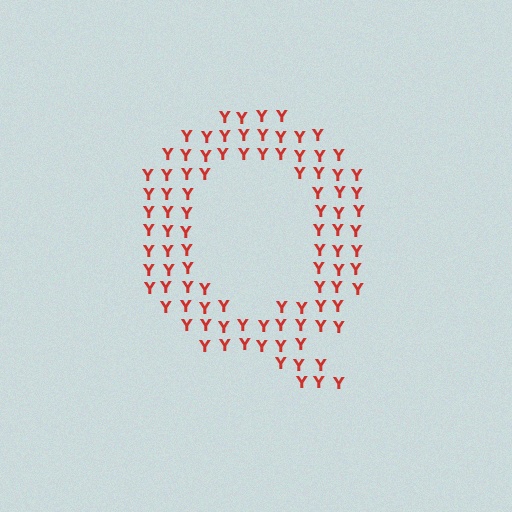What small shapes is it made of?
It is made of small letter Y's.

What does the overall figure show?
The overall figure shows the letter Q.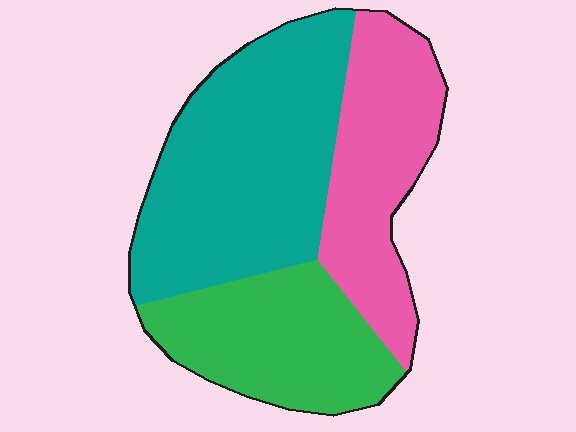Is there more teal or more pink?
Teal.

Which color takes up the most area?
Teal, at roughly 45%.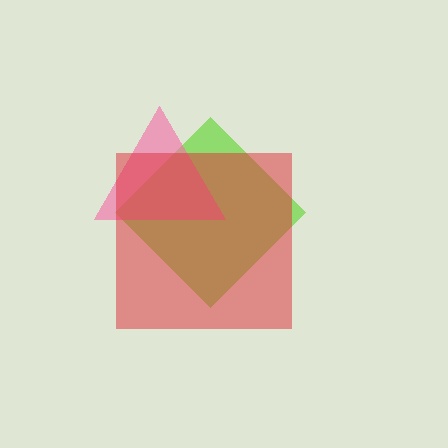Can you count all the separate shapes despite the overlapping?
Yes, there are 3 separate shapes.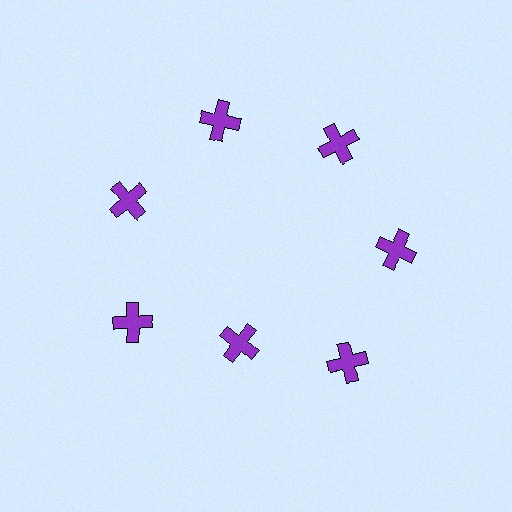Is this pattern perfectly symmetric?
No. The 7 purple crosses are arranged in a ring, but one element near the 6 o'clock position is pulled inward toward the center, breaking the 7-fold rotational symmetry.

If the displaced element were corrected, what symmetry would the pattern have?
It would have 7-fold rotational symmetry — the pattern would map onto itself every 51 degrees.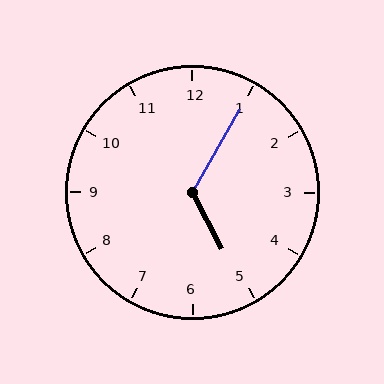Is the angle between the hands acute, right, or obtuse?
It is obtuse.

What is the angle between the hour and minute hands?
Approximately 122 degrees.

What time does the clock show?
5:05.